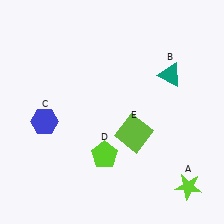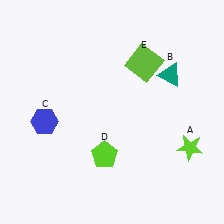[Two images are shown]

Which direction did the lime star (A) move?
The lime star (A) moved up.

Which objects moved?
The objects that moved are: the lime star (A), the lime square (E).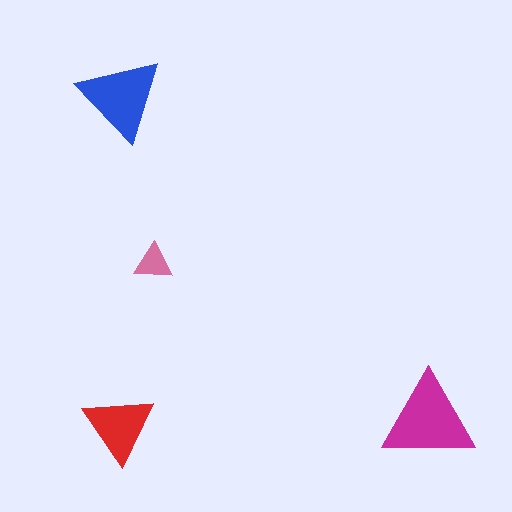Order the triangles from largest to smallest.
the magenta one, the blue one, the red one, the pink one.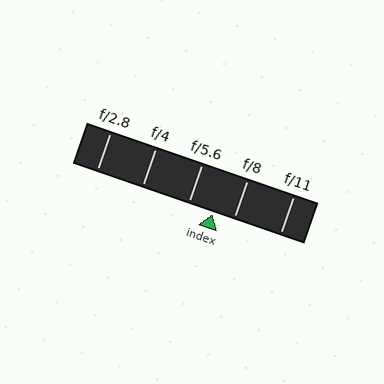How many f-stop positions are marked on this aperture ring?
There are 5 f-stop positions marked.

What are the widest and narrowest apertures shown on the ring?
The widest aperture shown is f/2.8 and the narrowest is f/11.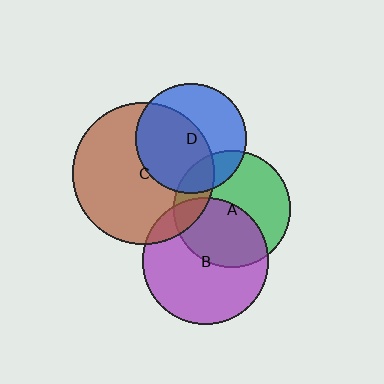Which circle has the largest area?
Circle C (brown).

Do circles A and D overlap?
Yes.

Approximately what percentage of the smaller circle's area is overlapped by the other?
Approximately 20%.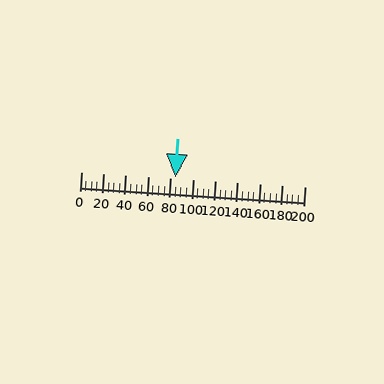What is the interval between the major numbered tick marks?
The major tick marks are spaced 20 units apart.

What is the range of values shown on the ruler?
The ruler shows values from 0 to 200.